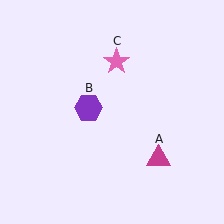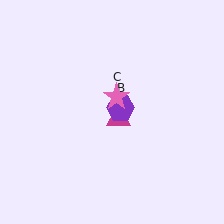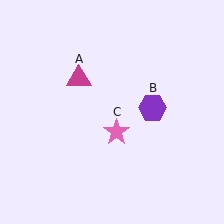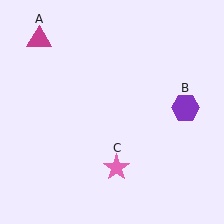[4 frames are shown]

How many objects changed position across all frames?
3 objects changed position: magenta triangle (object A), purple hexagon (object B), pink star (object C).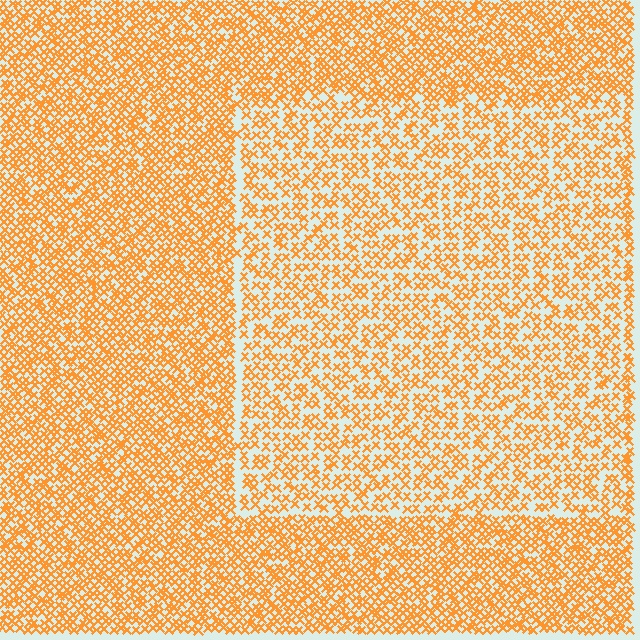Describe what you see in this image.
The image contains small orange elements arranged at two different densities. A rectangle-shaped region is visible where the elements are less densely packed than the surrounding area.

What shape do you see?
I see a rectangle.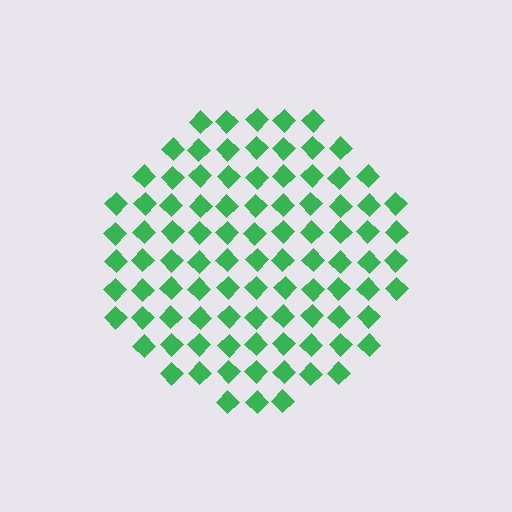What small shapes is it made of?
It is made of small diamonds.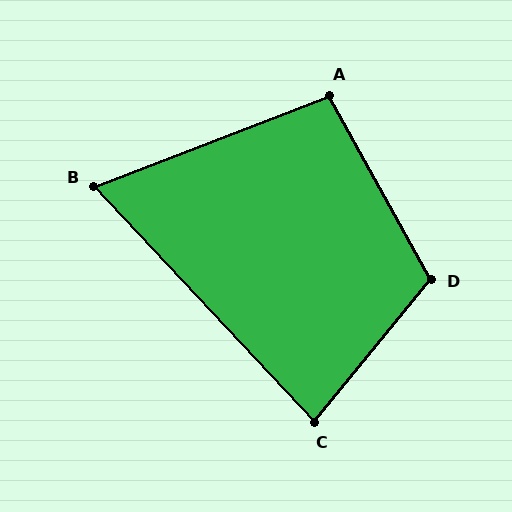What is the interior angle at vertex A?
Approximately 98 degrees (obtuse).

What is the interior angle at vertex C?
Approximately 82 degrees (acute).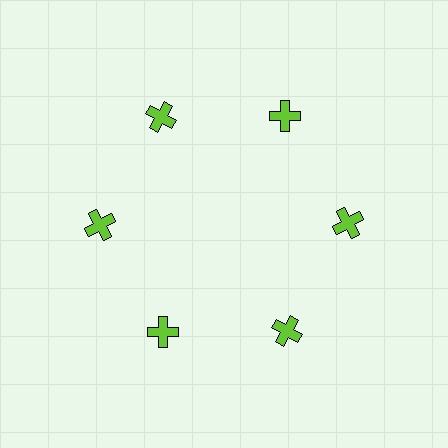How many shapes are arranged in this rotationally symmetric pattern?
There are 6 shapes, arranged in 6 groups of 1.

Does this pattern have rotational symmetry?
Yes, this pattern has 6-fold rotational symmetry. It looks the same after rotating 60 degrees around the center.